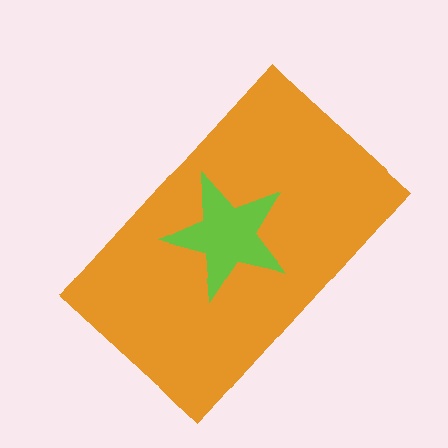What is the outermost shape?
The orange rectangle.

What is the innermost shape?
The lime star.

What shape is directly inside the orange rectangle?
The lime star.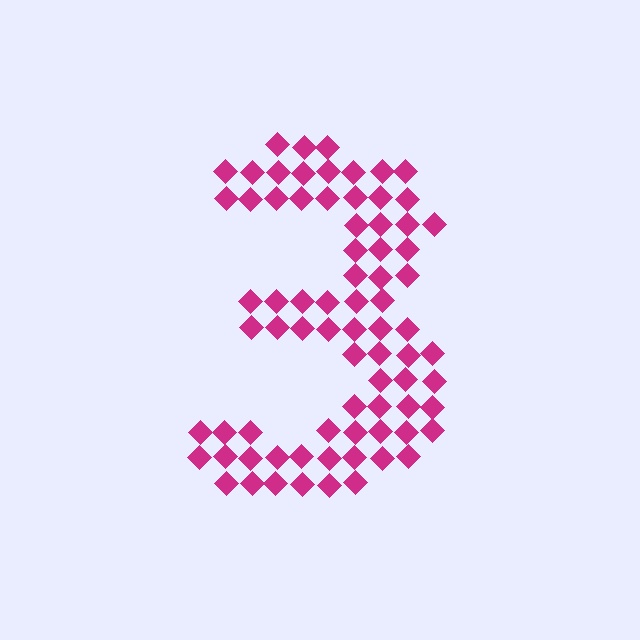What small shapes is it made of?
It is made of small diamonds.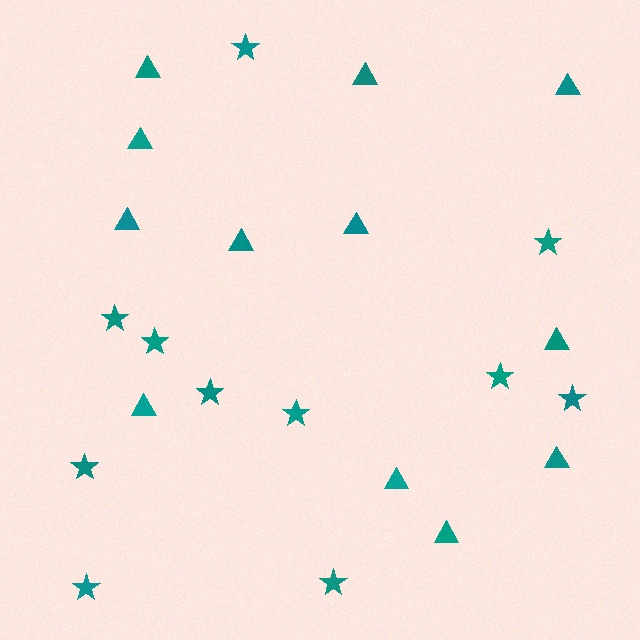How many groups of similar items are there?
There are 2 groups: one group of triangles (12) and one group of stars (11).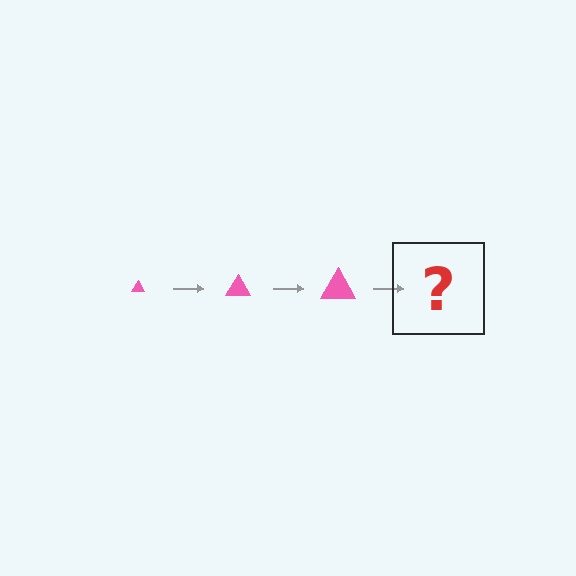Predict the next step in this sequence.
The next step is a pink triangle, larger than the previous one.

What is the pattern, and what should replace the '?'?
The pattern is that the triangle gets progressively larger each step. The '?' should be a pink triangle, larger than the previous one.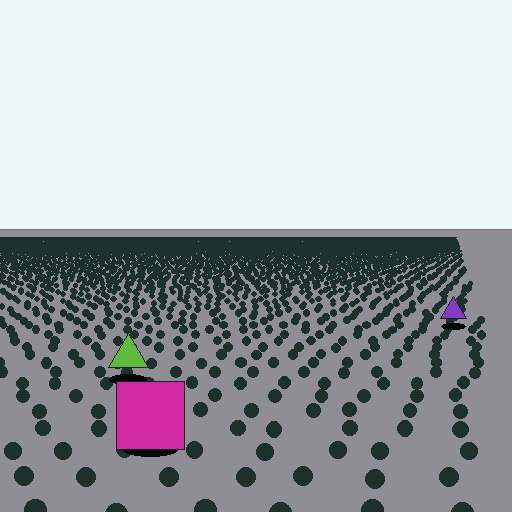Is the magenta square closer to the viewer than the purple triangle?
Yes. The magenta square is closer — you can tell from the texture gradient: the ground texture is coarser near it.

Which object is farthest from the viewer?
The purple triangle is farthest from the viewer. It appears smaller and the ground texture around it is denser.